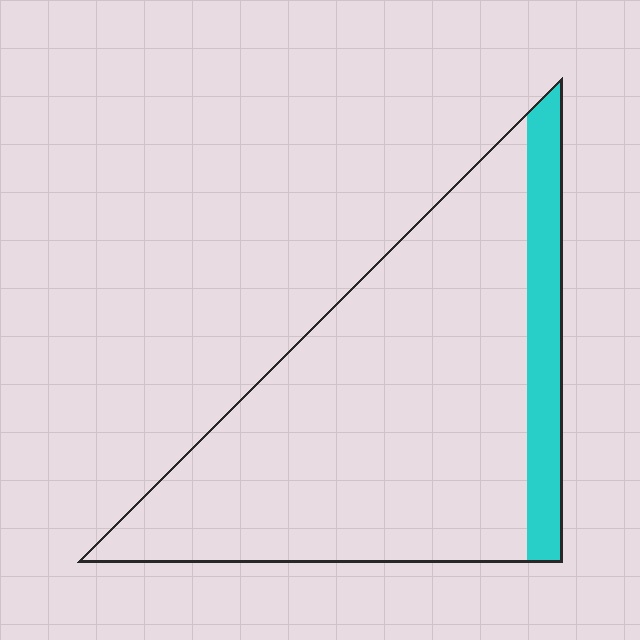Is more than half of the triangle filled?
No.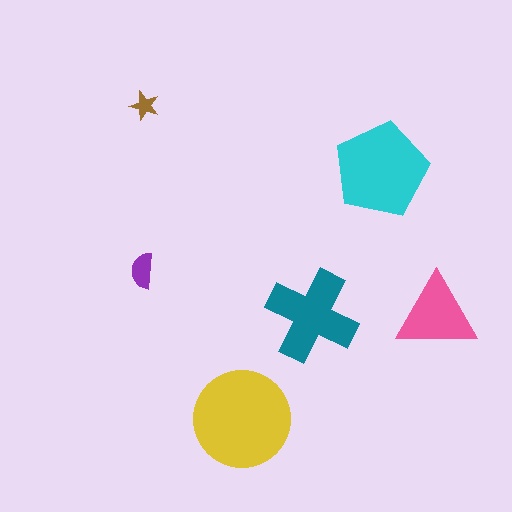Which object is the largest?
The yellow circle.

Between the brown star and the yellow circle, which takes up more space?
The yellow circle.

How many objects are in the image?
There are 6 objects in the image.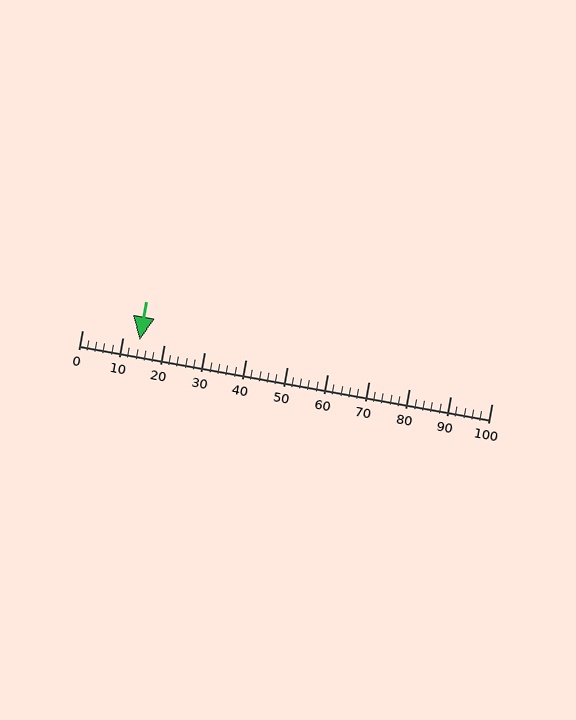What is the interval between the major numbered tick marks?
The major tick marks are spaced 10 units apart.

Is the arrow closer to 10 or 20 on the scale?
The arrow is closer to 10.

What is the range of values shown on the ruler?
The ruler shows values from 0 to 100.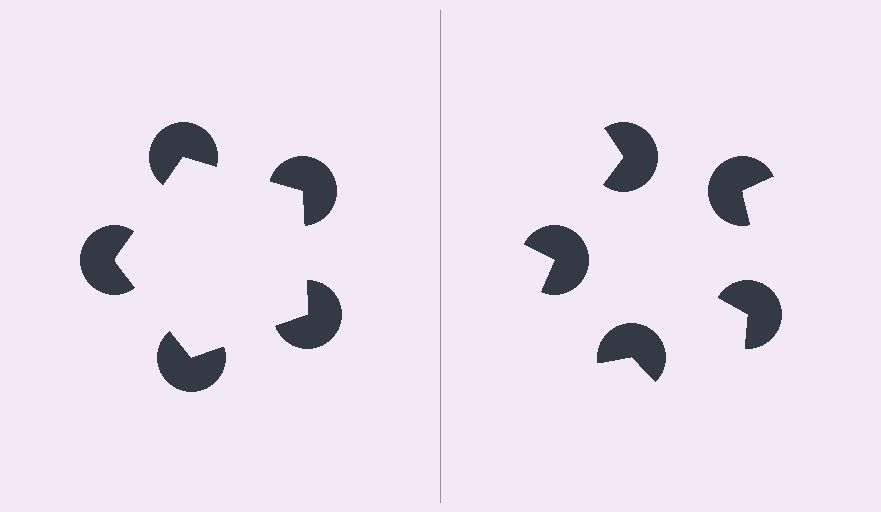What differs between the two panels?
The pac-man discs are positioned identically on both sides; only the wedge orientations differ. On the left they align to a pentagon; on the right they are misaligned.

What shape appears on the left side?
An illusory pentagon.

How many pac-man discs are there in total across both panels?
10 — 5 on each side.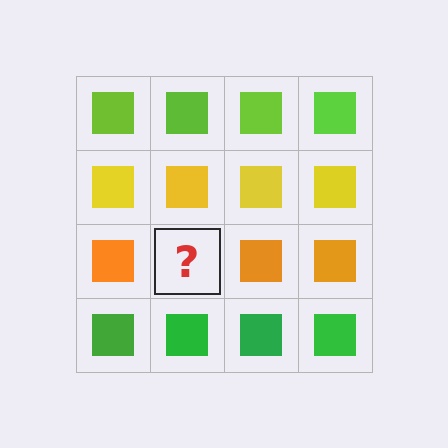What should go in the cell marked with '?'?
The missing cell should contain an orange square.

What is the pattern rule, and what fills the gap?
The rule is that each row has a consistent color. The gap should be filled with an orange square.